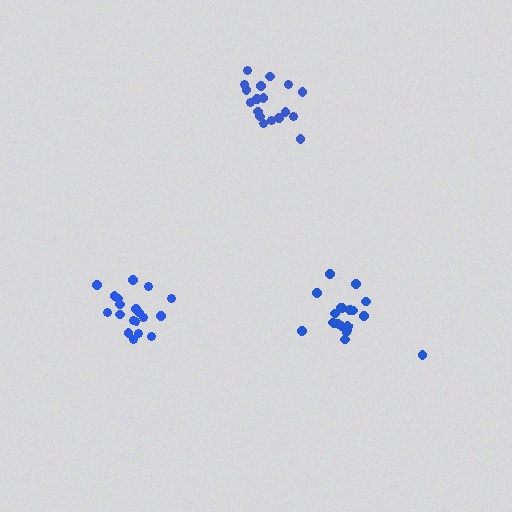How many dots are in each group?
Group 1: 19 dots, Group 2: 19 dots, Group 3: 18 dots (56 total).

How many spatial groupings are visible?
There are 3 spatial groupings.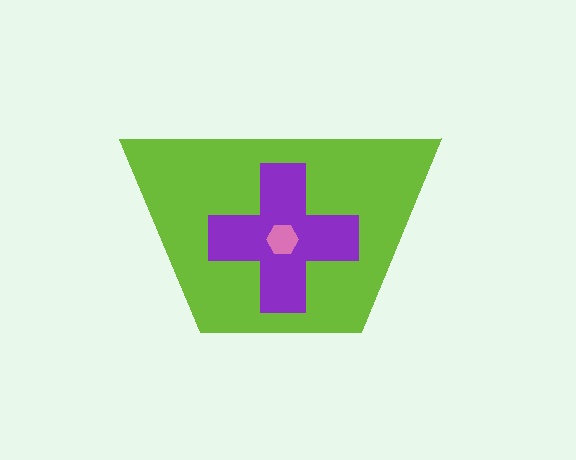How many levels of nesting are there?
3.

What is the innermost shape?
The pink hexagon.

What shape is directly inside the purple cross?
The pink hexagon.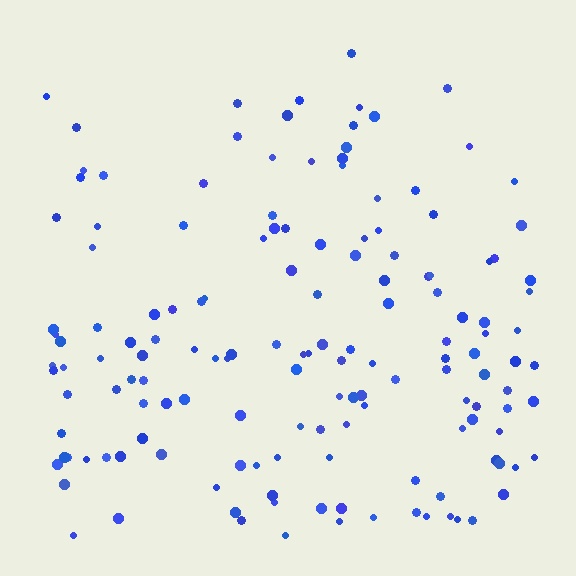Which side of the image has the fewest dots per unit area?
The top.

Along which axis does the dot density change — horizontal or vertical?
Vertical.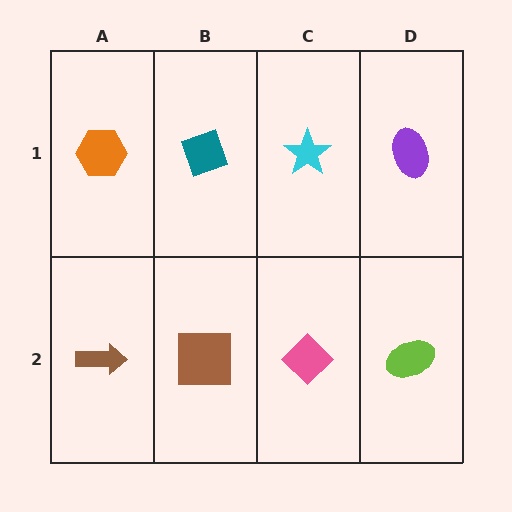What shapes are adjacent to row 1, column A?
A brown arrow (row 2, column A), a teal diamond (row 1, column B).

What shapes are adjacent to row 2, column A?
An orange hexagon (row 1, column A), a brown square (row 2, column B).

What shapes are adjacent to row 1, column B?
A brown square (row 2, column B), an orange hexagon (row 1, column A), a cyan star (row 1, column C).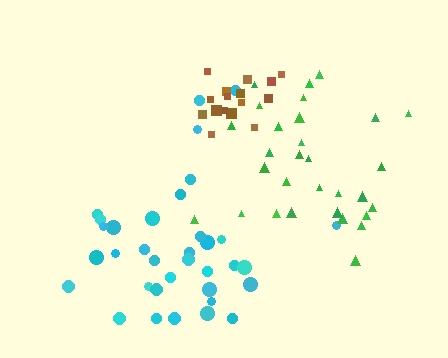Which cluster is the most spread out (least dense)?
Green.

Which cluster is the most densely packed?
Brown.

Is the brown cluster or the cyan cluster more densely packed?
Brown.